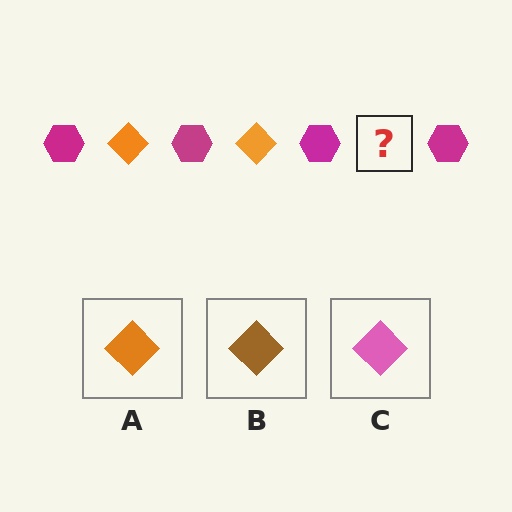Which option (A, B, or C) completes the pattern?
A.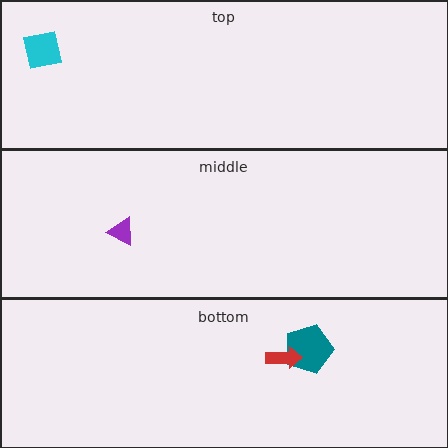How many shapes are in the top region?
1.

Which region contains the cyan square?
The top region.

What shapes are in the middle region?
The purple triangle.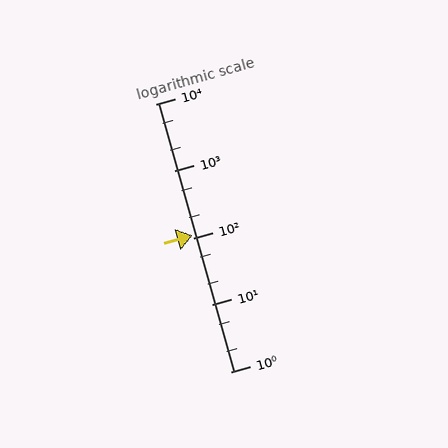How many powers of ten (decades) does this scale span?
The scale spans 4 decades, from 1 to 10000.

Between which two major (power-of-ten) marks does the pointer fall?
The pointer is between 100 and 1000.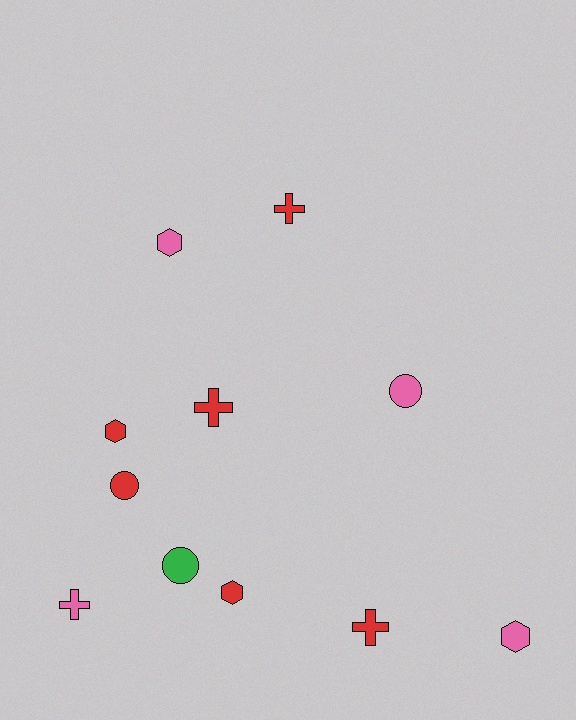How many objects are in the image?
There are 11 objects.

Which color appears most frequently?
Red, with 6 objects.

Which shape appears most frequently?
Hexagon, with 4 objects.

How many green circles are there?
There is 1 green circle.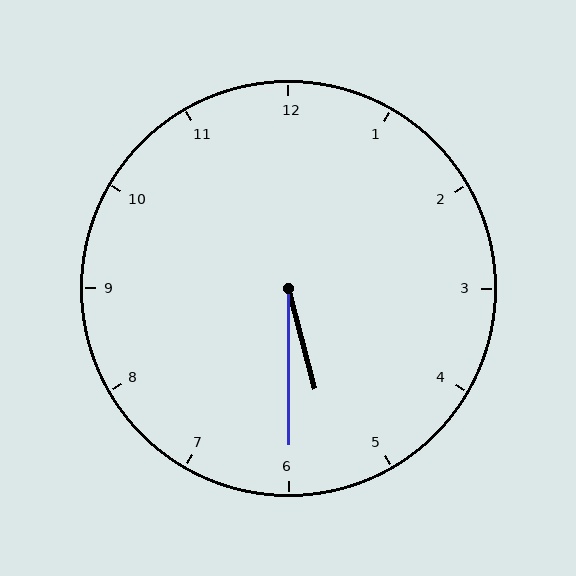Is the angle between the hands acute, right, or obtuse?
It is acute.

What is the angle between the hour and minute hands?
Approximately 15 degrees.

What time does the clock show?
5:30.